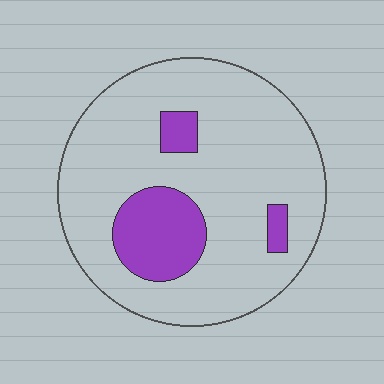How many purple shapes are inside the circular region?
3.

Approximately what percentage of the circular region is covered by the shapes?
Approximately 15%.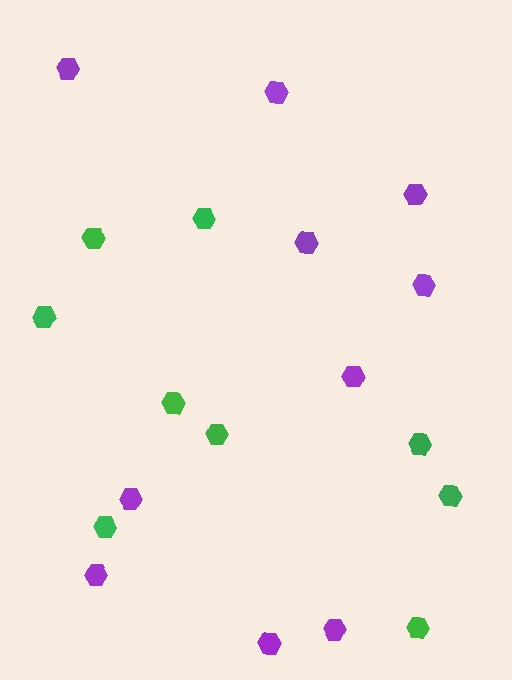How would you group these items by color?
There are 2 groups: one group of green hexagons (9) and one group of purple hexagons (10).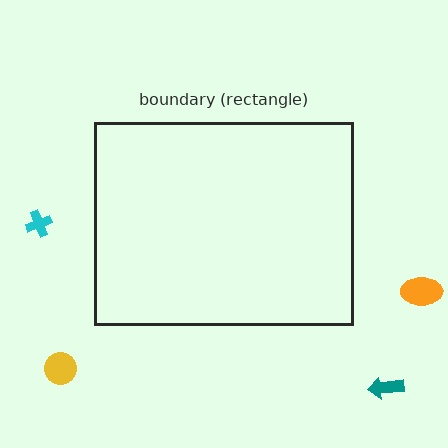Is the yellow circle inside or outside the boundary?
Outside.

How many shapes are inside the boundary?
0 inside, 4 outside.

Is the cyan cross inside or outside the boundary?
Outside.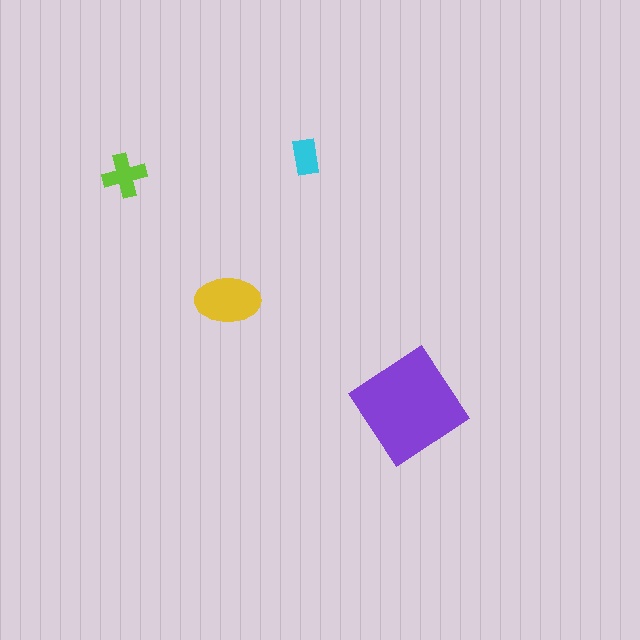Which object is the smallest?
The cyan rectangle.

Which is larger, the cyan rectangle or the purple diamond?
The purple diamond.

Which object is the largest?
The purple diamond.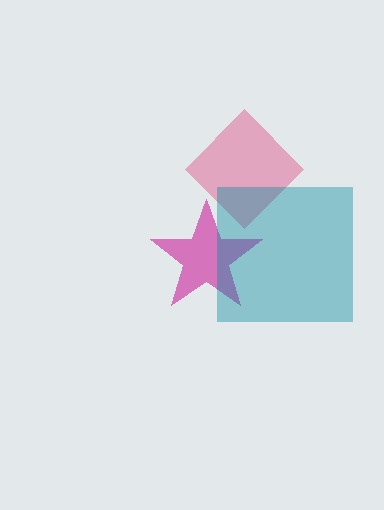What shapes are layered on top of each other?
The layered shapes are: a pink diamond, a magenta star, a teal square.